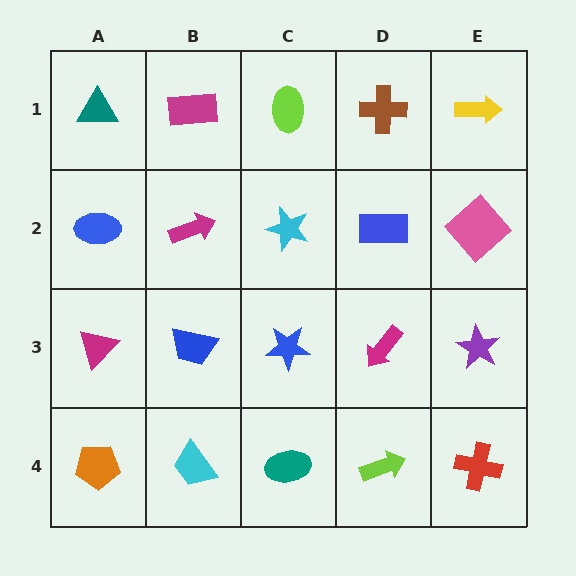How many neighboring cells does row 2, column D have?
4.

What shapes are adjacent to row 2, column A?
A teal triangle (row 1, column A), a magenta triangle (row 3, column A), a magenta arrow (row 2, column B).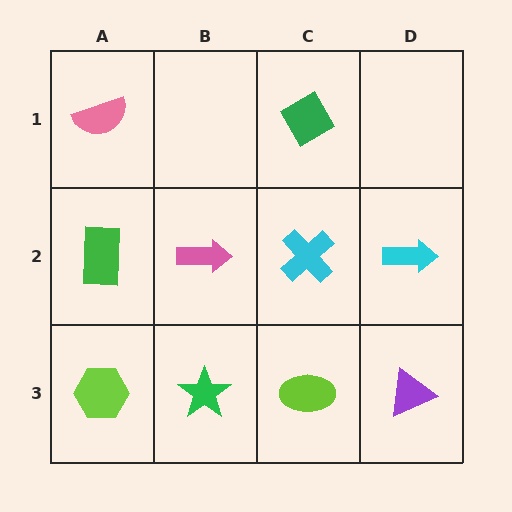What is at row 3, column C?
A lime ellipse.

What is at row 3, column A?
A lime hexagon.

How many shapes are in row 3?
4 shapes.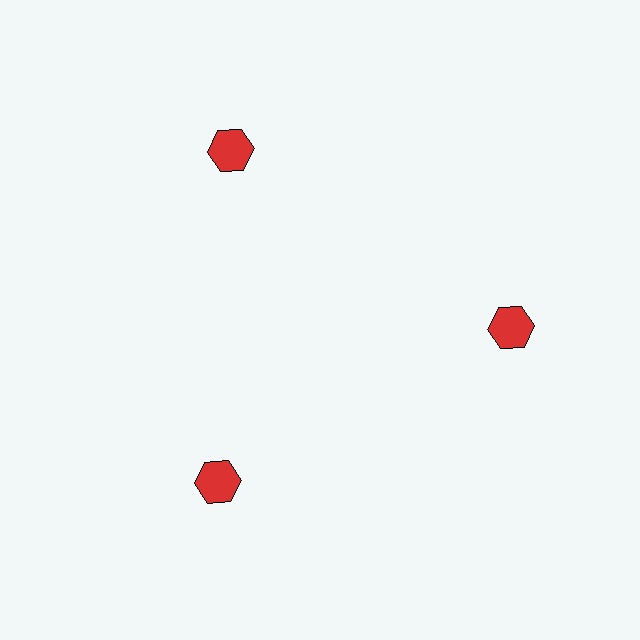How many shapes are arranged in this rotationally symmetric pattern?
There are 3 shapes, arranged in 3 groups of 1.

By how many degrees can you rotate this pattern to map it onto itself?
The pattern maps onto itself every 120 degrees of rotation.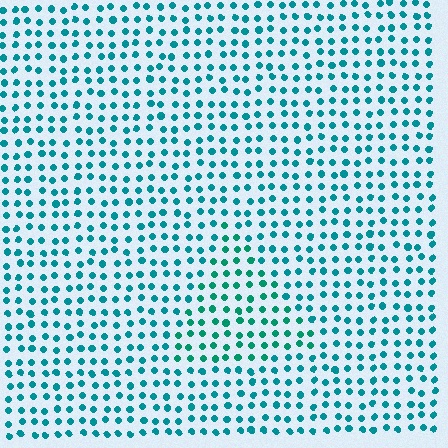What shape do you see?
I see a triangle.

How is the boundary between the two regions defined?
The boundary is defined purely by a slight shift in hue (about 20 degrees). Spacing, size, and orientation are identical on both sides.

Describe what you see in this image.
The image is filled with small teal elements in a uniform arrangement. A triangle-shaped region is visible where the elements are tinted to a slightly different hue, forming a subtle color boundary.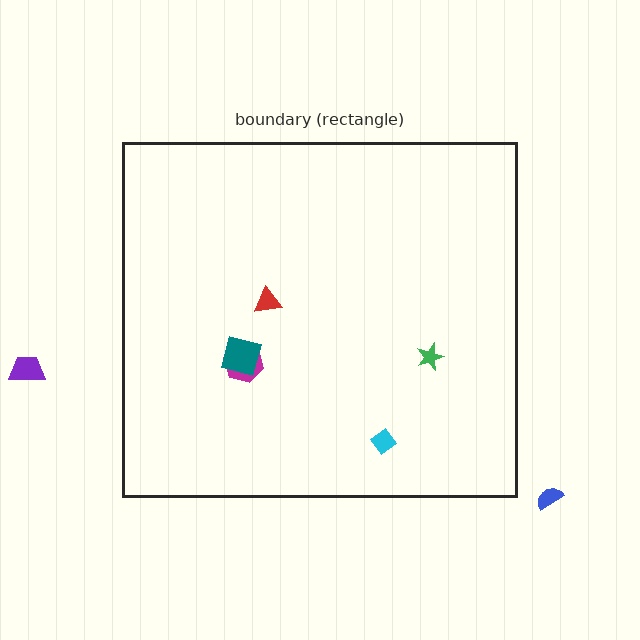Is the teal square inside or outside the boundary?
Inside.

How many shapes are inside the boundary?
5 inside, 2 outside.